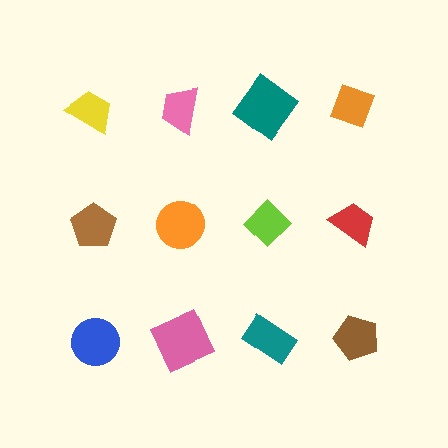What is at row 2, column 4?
A red trapezoid.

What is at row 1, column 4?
An orange diamond.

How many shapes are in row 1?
4 shapes.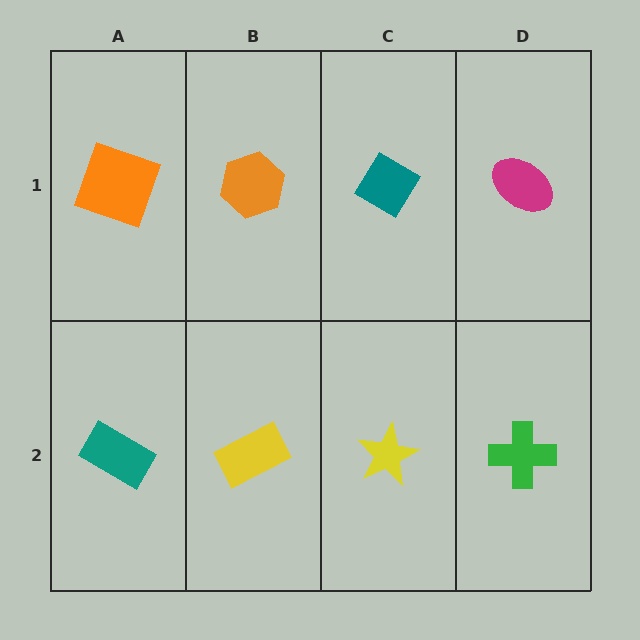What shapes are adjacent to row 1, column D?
A green cross (row 2, column D), a teal diamond (row 1, column C).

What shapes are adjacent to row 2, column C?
A teal diamond (row 1, column C), a yellow rectangle (row 2, column B), a green cross (row 2, column D).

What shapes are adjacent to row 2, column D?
A magenta ellipse (row 1, column D), a yellow star (row 2, column C).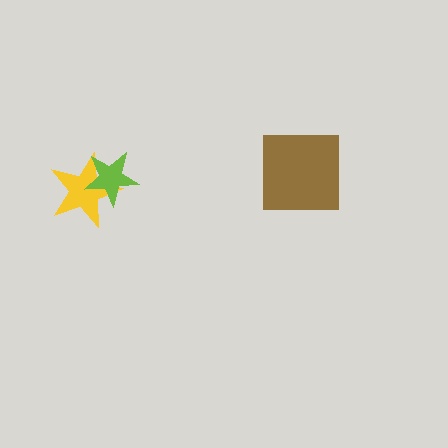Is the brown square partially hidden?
No, no other shape covers it.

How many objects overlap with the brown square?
0 objects overlap with the brown square.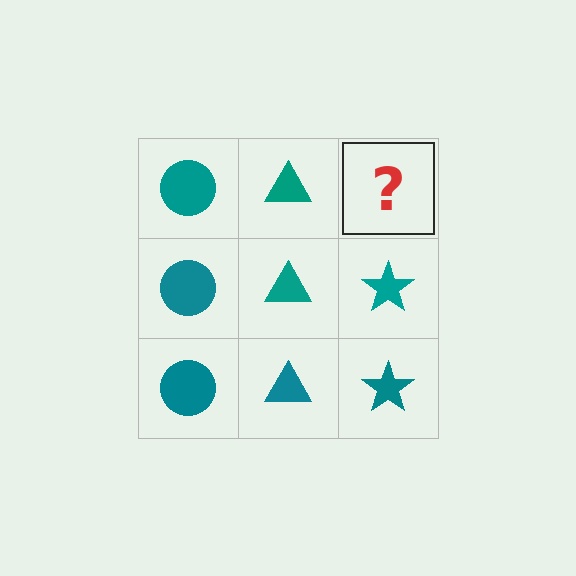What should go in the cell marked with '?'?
The missing cell should contain a teal star.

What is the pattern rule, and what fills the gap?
The rule is that each column has a consistent shape. The gap should be filled with a teal star.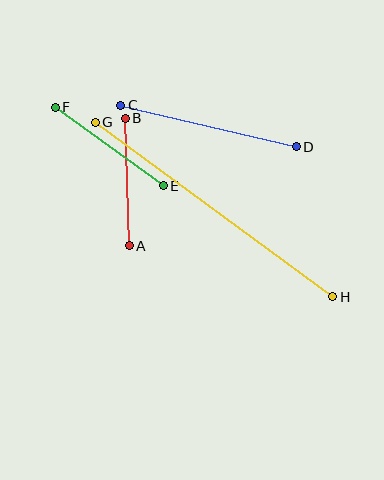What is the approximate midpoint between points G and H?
The midpoint is at approximately (214, 210) pixels.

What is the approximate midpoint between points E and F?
The midpoint is at approximately (109, 146) pixels.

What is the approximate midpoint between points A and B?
The midpoint is at approximately (127, 182) pixels.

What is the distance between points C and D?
The distance is approximately 180 pixels.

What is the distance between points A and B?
The distance is approximately 128 pixels.